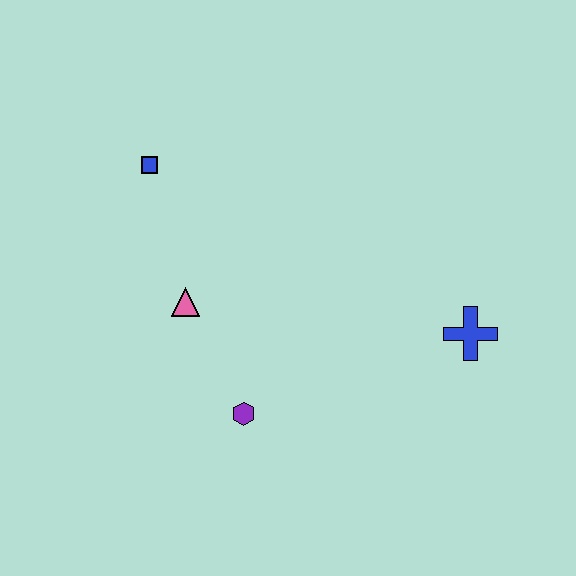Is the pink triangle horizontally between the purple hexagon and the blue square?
Yes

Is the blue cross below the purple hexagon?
No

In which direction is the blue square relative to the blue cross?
The blue square is to the left of the blue cross.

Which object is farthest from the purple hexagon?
The blue square is farthest from the purple hexagon.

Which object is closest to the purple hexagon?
The pink triangle is closest to the purple hexagon.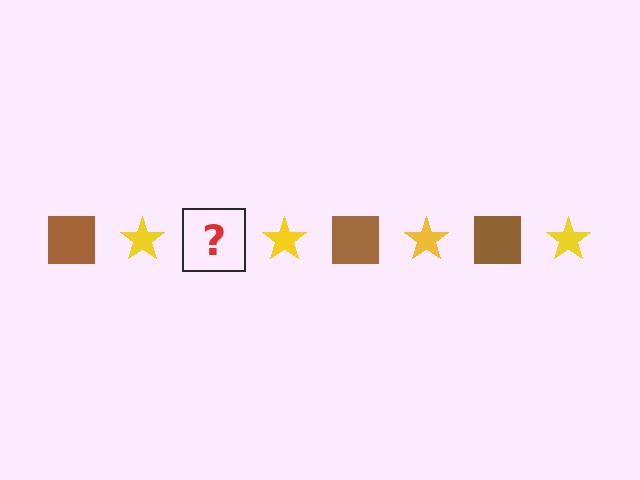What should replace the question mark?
The question mark should be replaced with a brown square.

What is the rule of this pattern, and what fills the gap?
The rule is that the pattern alternates between brown square and yellow star. The gap should be filled with a brown square.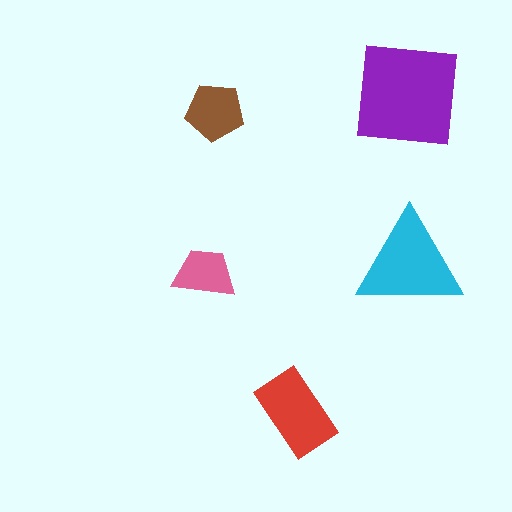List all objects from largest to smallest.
The purple square, the cyan triangle, the red rectangle, the brown pentagon, the pink trapezoid.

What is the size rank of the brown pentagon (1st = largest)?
4th.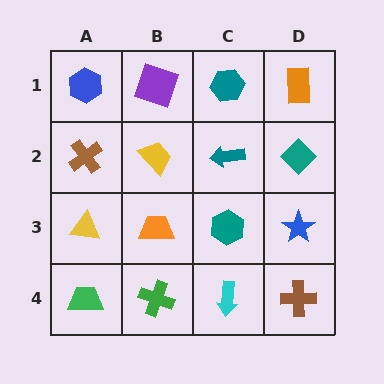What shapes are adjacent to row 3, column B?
A yellow trapezoid (row 2, column B), a green cross (row 4, column B), a yellow triangle (row 3, column A), a teal hexagon (row 3, column C).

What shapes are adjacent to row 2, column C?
A teal hexagon (row 1, column C), a teal hexagon (row 3, column C), a yellow trapezoid (row 2, column B), a teal diamond (row 2, column D).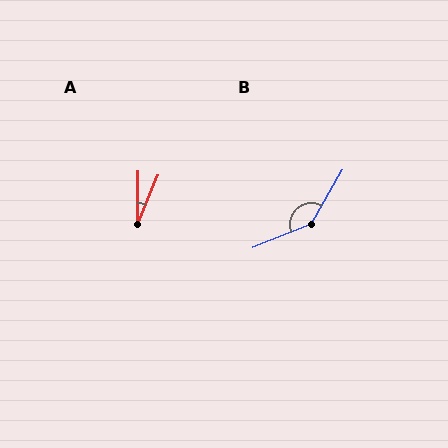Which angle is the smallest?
A, at approximately 22 degrees.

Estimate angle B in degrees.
Approximately 142 degrees.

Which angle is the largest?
B, at approximately 142 degrees.